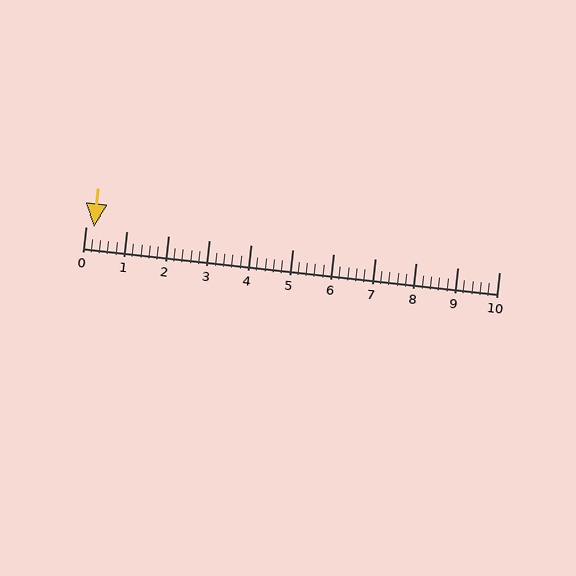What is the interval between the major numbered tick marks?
The major tick marks are spaced 1 units apart.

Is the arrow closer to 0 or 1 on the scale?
The arrow is closer to 0.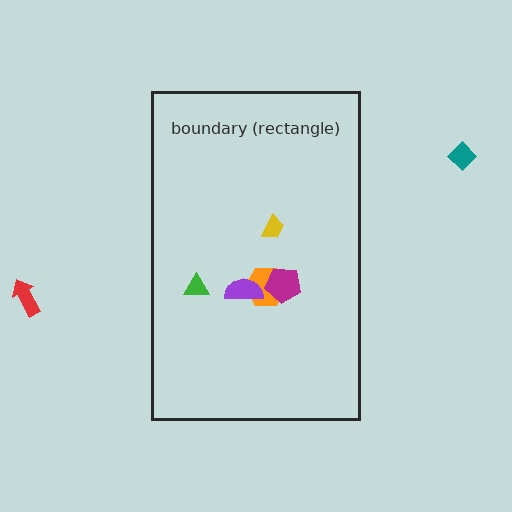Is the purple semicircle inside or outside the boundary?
Inside.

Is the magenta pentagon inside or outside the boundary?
Inside.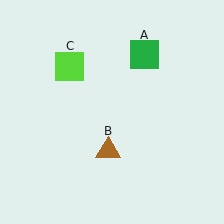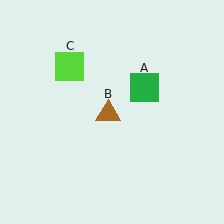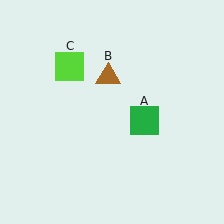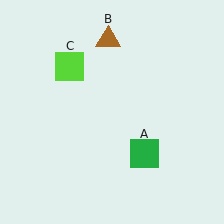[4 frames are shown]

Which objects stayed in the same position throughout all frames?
Lime square (object C) remained stationary.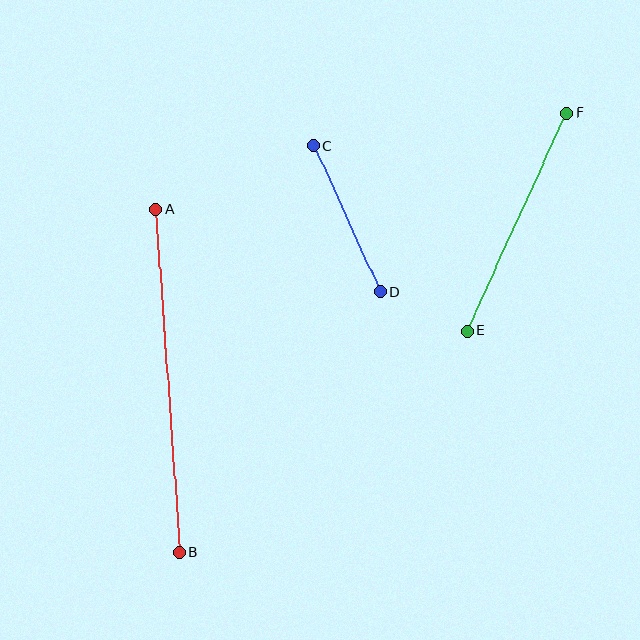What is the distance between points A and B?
The distance is approximately 344 pixels.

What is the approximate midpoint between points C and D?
The midpoint is at approximately (347, 219) pixels.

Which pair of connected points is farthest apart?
Points A and B are farthest apart.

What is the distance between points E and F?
The distance is approximately 239 pixels.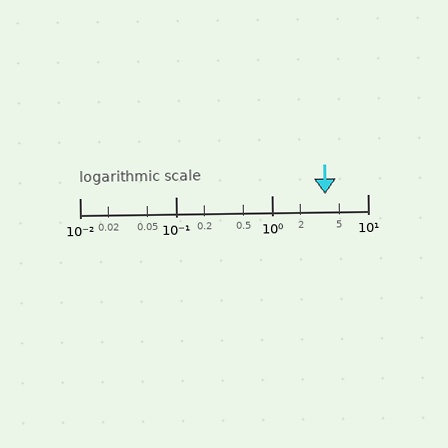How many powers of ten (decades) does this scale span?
The scale spans 3 decades, from 0.01 to 10.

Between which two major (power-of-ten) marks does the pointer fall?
The pointer is between 1 and 10.